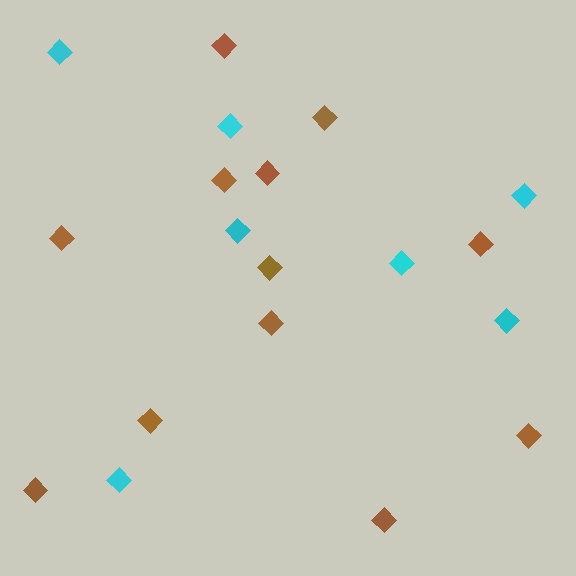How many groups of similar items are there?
There are 2 groups: one group of brown diamonds (12) and one group of cyan diamonds (7).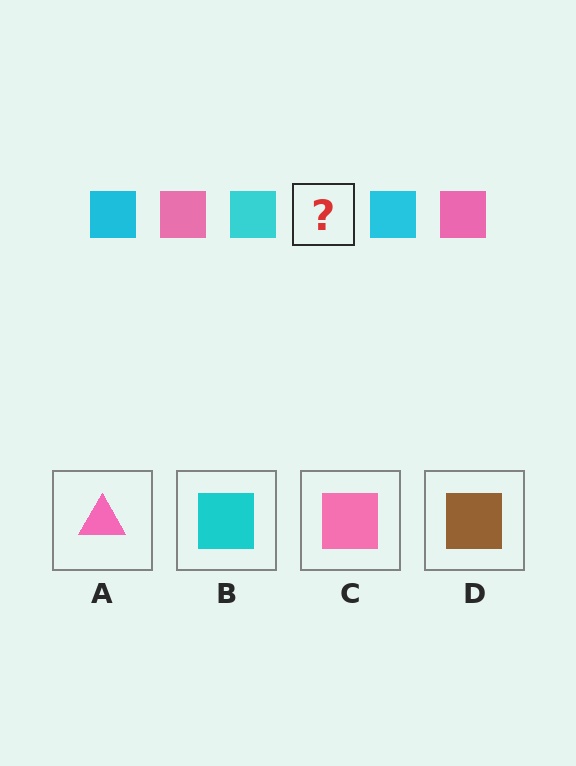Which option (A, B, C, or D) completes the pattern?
C.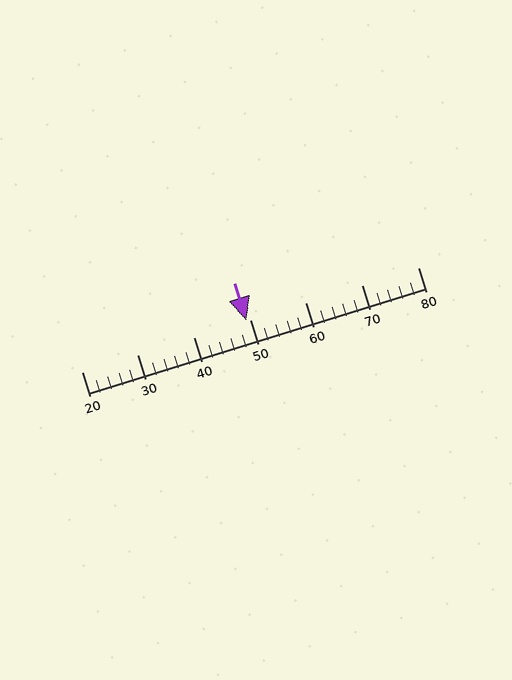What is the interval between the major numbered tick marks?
The major tick marks are spaced 10 units apart.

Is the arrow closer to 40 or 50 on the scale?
The arrow is closer to 50.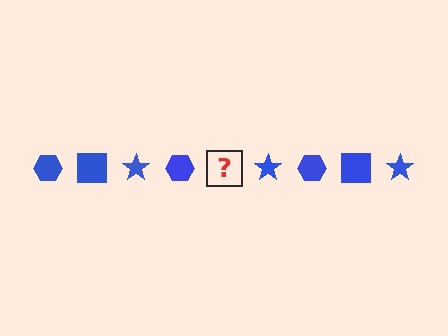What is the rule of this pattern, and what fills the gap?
The rule is that the pattern cycles through hexagon, square, star shapes in blue. The gap should be filled with a blue square.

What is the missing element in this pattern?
The missing element is a blue square.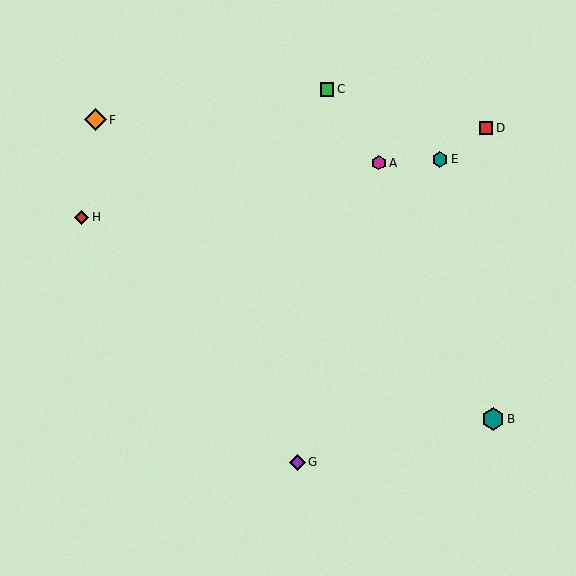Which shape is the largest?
The teal hexagon (labeled B) is the largest.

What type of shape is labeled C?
Shape C is a green square.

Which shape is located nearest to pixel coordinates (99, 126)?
The orange diamond (labeled F) at (95, 120) is nearest to that location.